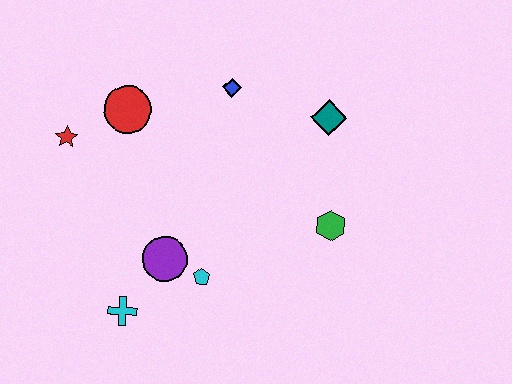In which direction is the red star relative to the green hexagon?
The red star is to the left of the green hexagon.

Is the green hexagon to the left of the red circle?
No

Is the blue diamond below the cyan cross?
No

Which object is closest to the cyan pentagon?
The purple circle is closest to the cyan pentagon.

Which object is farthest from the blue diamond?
The cyan cross is farthest from the blue diamond.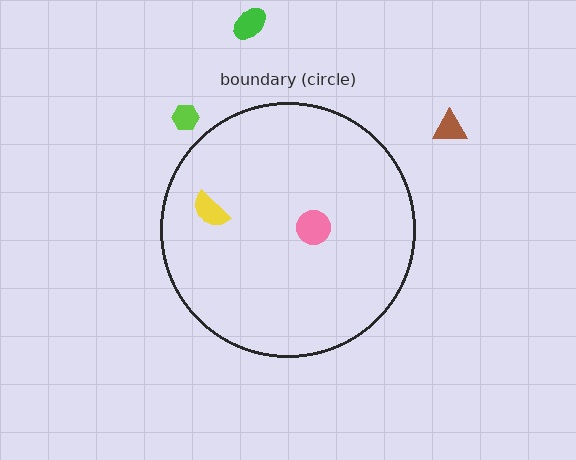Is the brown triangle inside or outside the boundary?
Outside.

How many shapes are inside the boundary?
2 inside, 3 outside.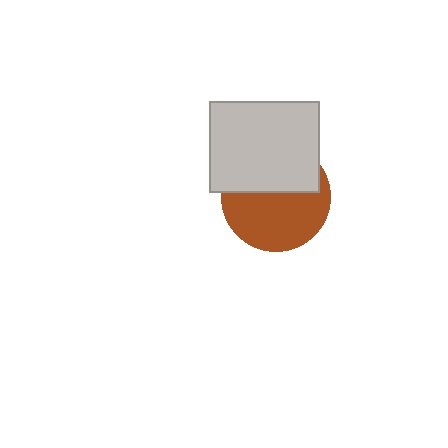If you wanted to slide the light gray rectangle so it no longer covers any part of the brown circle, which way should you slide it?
Slide it up — that is the most direct way to separate the two shapes.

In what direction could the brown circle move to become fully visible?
The brown circle could move down. That would shift it out from behind the light gray rectangle entirely.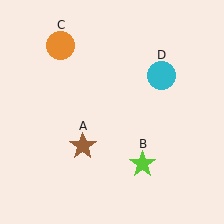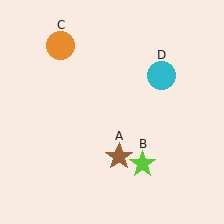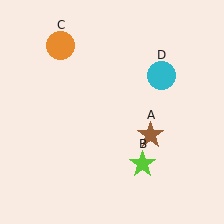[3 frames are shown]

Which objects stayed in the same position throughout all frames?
Lime star (object B) and orange circle (object C) and cyan circle (object D) remained stationary.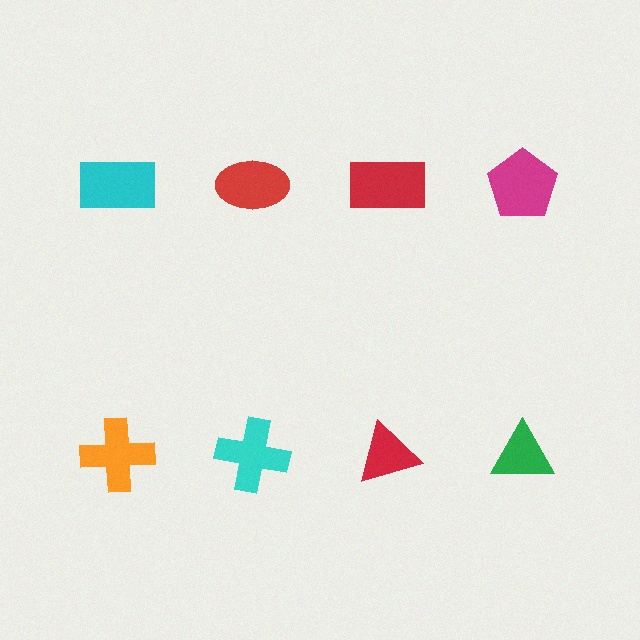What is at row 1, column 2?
A red ellipse.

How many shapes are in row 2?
4 shapes.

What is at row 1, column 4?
A magenta pentagon.